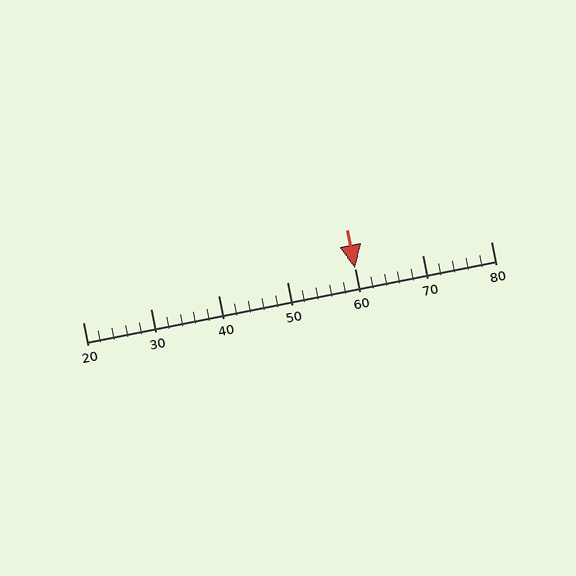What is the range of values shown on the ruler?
The ruler shows values from 20 to 80.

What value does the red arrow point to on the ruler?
The red arrow points to approximately 60.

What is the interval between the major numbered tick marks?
The major tick marks are spaced 10 units apart.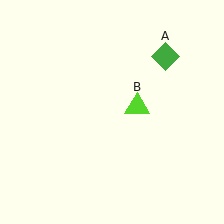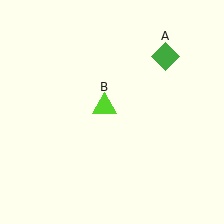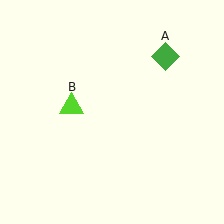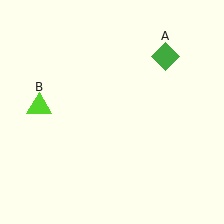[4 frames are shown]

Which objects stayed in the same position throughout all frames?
Green diamond (object A) remained stationary.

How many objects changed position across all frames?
1 object changed position: lime triangle (object B).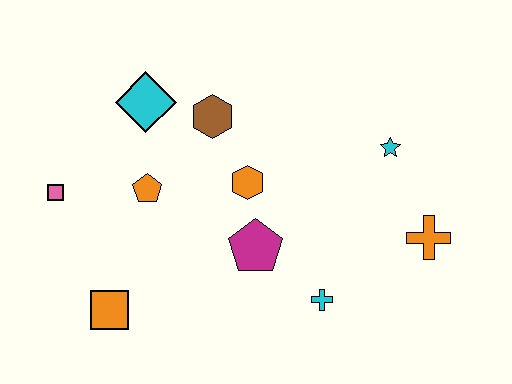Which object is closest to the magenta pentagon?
The orange hexagon is closest to the magenta pentagon.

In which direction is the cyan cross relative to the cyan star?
The cyan cross is below the cyan star.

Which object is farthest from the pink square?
The orange cross is farthest from the pink square.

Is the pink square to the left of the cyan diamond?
Yes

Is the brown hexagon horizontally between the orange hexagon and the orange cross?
No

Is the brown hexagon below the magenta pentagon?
No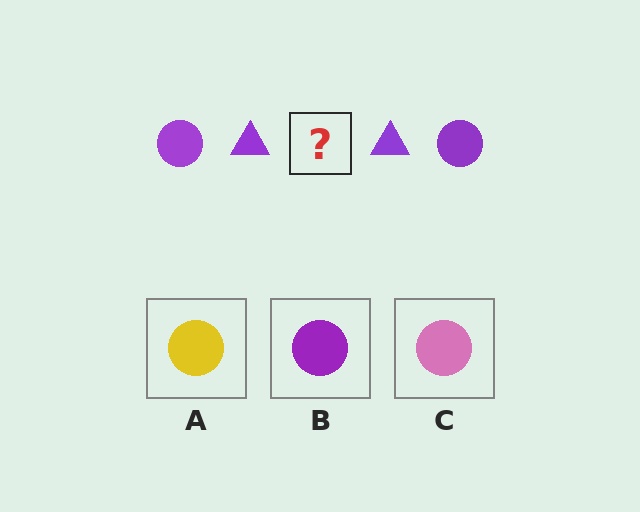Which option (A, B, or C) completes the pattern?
B.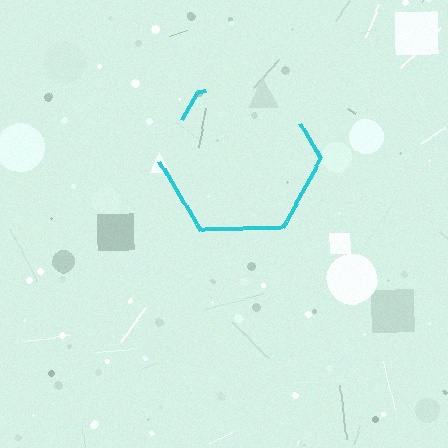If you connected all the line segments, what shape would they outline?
They would outline a hexagon.